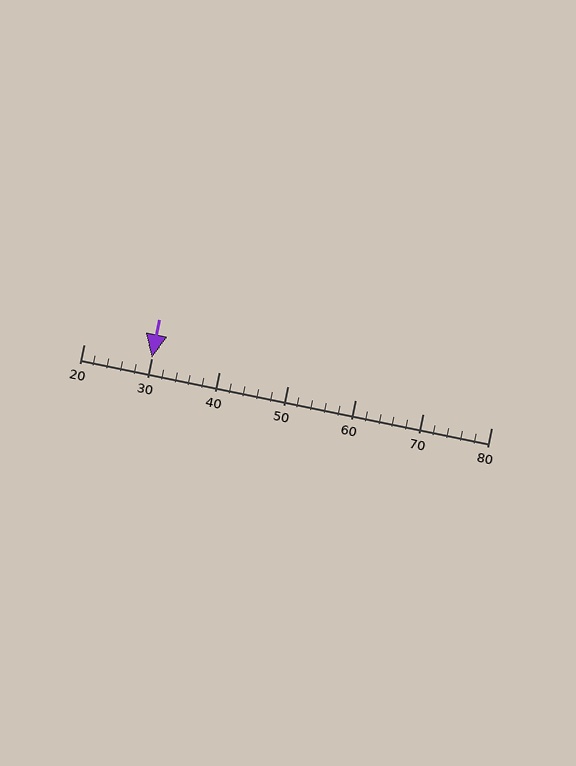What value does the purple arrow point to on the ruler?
The purple arrow points to approximately 30.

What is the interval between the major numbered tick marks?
The major tick marks are spaced 10 units apart.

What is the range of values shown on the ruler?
The ruler shows values from 20 to 80.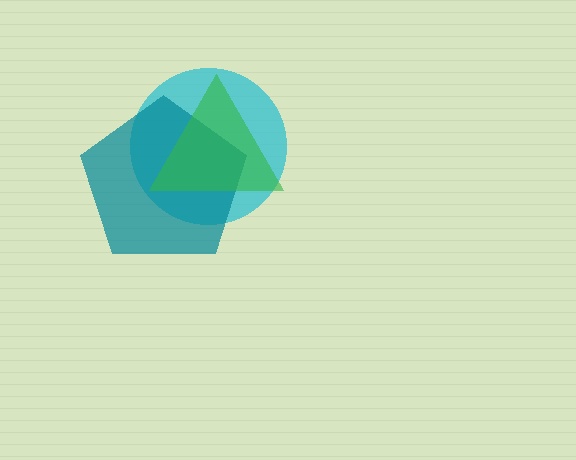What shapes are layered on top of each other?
The layered shapes are: a cyan circle, a teal pentagon, a green triangle.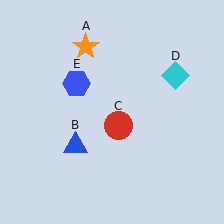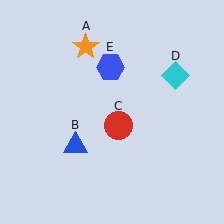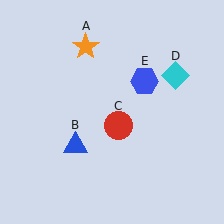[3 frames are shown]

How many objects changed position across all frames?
1 object changed position: blue hexagon (object E).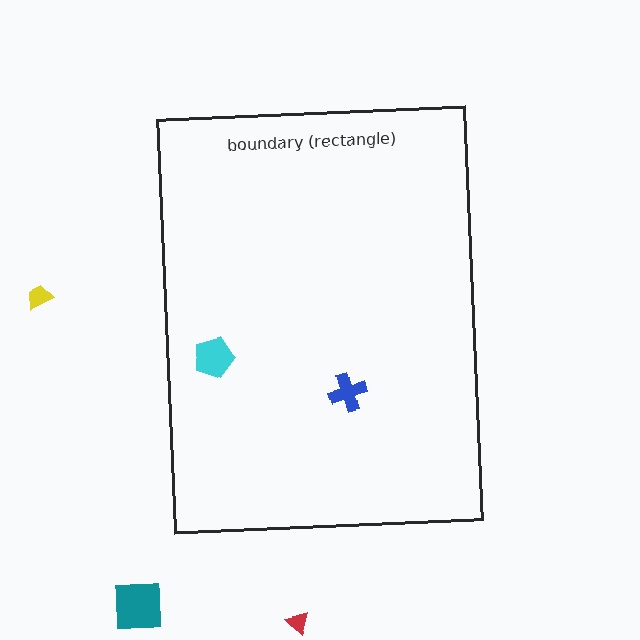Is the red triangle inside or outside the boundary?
Outside.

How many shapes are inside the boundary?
2 inside, 3 outside.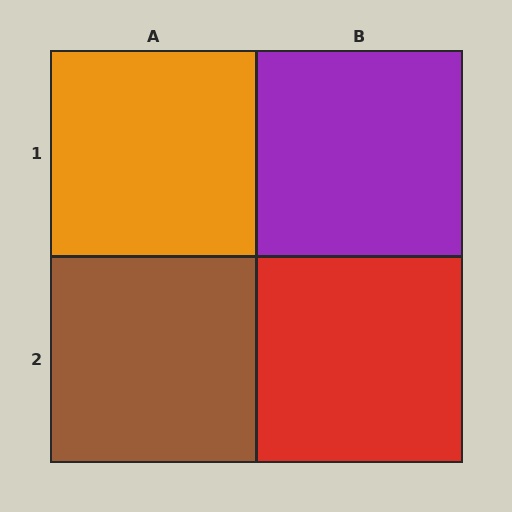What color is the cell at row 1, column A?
Orange.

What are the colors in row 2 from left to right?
Brown, red.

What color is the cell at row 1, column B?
Purple.